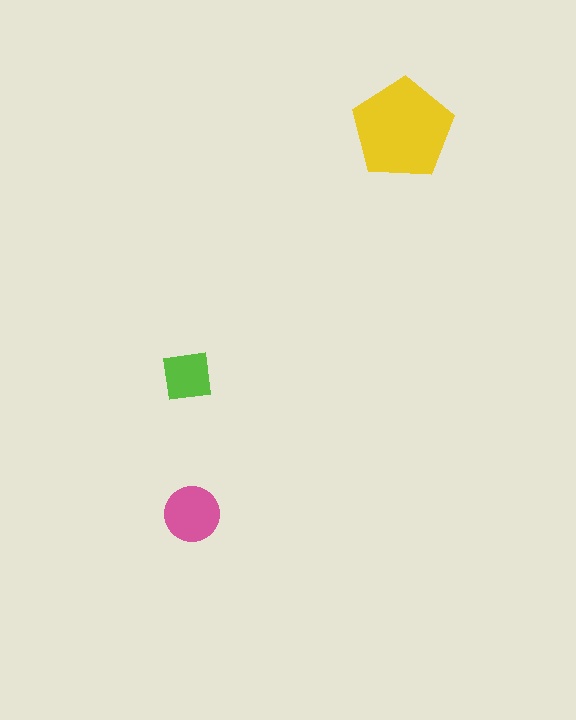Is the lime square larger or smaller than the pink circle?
Smaller.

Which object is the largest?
The yellow pentagon.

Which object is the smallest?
The lime square.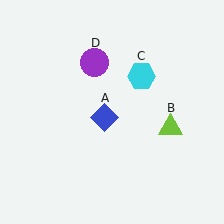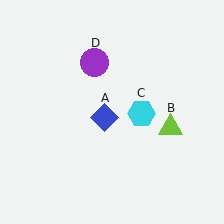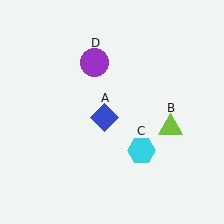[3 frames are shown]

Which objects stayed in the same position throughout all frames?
Blue diamond (object A) and lime triangle (object B) and purple circle (object D) remained stationary.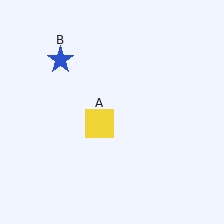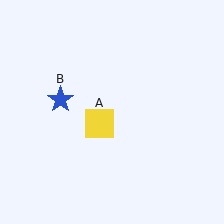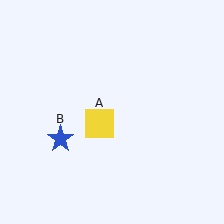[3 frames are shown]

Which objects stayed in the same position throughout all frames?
Yellow square (object A) remained stationary.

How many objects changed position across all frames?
1 object changed position: blue star (object B).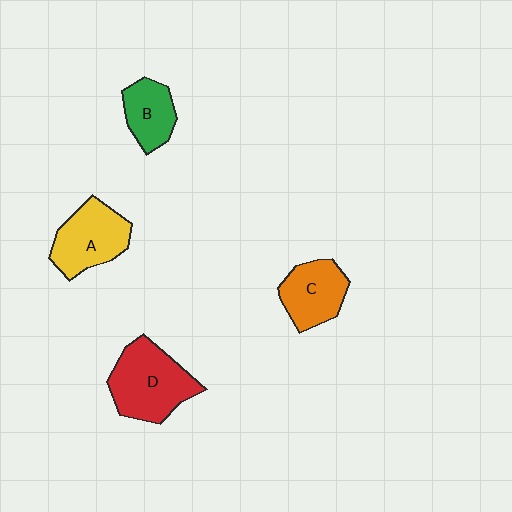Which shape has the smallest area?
Shape B (green).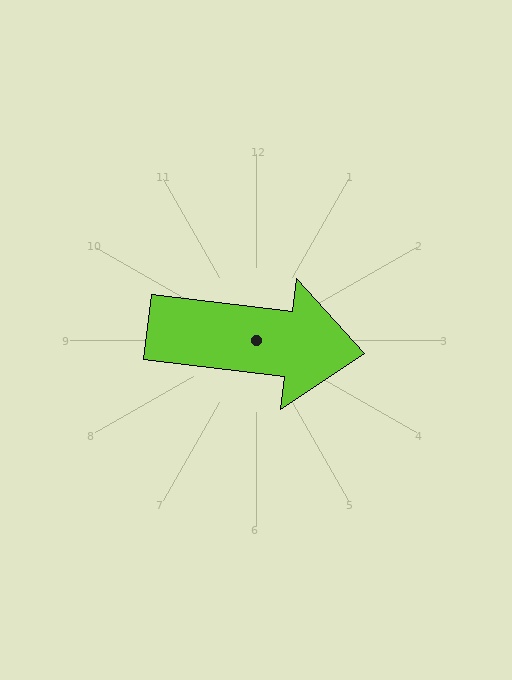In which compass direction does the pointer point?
East.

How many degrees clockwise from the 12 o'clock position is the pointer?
Approximately 97 degrees.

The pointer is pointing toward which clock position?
Roughly 3 o'clock.